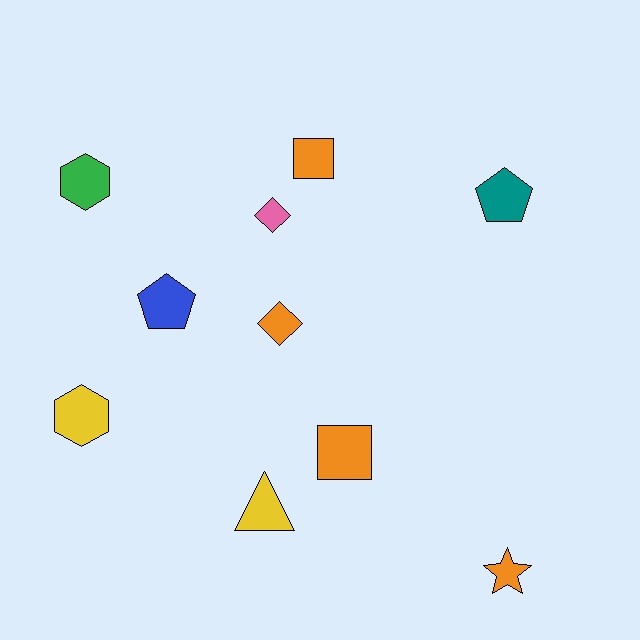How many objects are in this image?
There are 10 objects.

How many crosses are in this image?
There are no crosses.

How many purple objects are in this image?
There are no purple objects.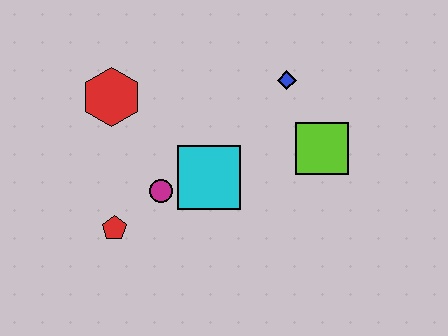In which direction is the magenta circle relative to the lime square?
The magenta circle is to the left of the lime square.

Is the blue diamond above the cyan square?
Yes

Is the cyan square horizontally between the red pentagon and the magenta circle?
No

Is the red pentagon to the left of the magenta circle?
Yes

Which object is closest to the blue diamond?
The lime square is closest to the blue diamond.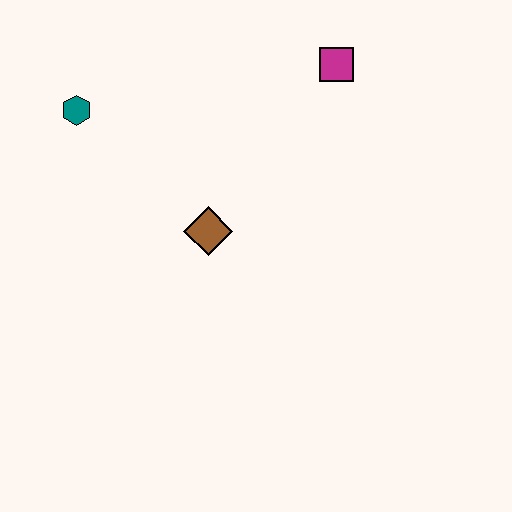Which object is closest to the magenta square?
The brown diamond is closest to the magenta square.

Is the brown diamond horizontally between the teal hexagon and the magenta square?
Yes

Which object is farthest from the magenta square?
The teal hexagon is farthest from the magenta square.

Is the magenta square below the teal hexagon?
No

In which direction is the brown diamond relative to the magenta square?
The brown diamond is below the magenta square.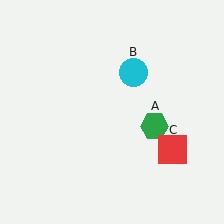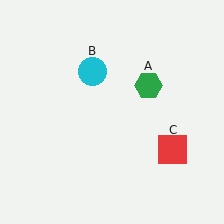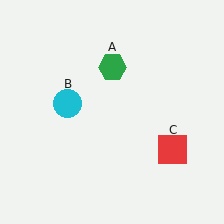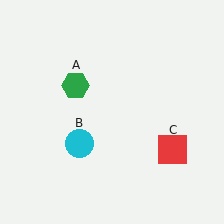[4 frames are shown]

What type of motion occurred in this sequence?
The green hexagon (object A), cyan circle (object B) rotated counterclockwise around the center of the scene.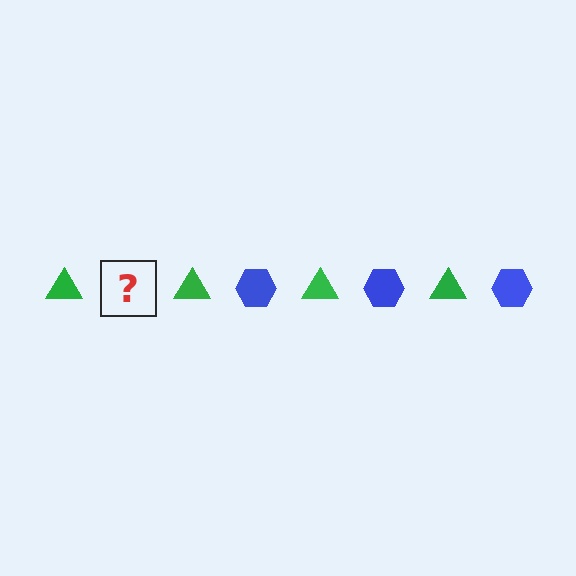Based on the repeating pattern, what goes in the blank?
The blank should be a blue hexagon.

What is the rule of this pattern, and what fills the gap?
The rule is that the pattern alternates between green triangle and blue hexagon. The gap should be filled with a blue hexagon.